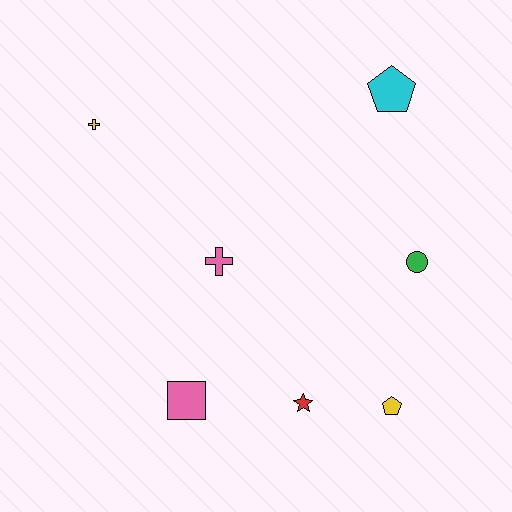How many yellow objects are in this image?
There are 2 yellow objects.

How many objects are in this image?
There are 7 objects.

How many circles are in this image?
There is 1 circle.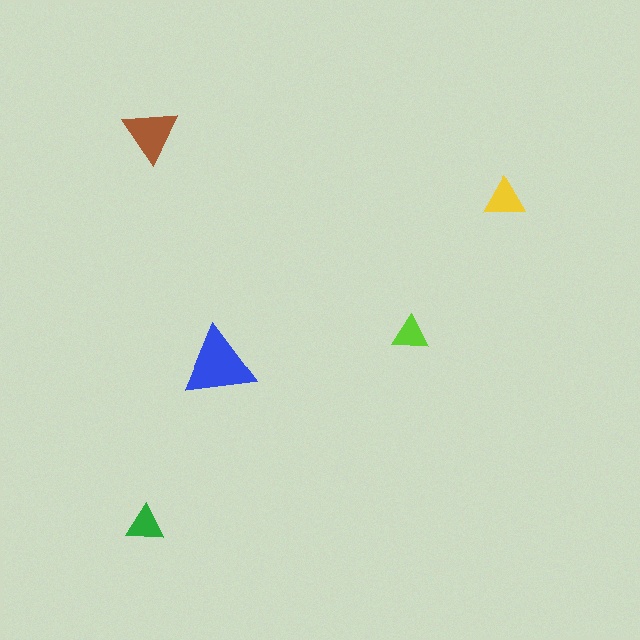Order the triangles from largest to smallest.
the blue one, the brown one, the yellow one, the green one, the lime one.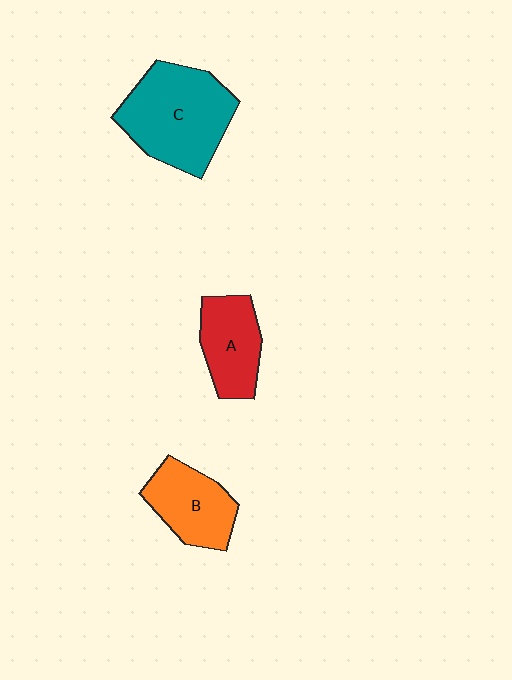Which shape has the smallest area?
Shape A (red).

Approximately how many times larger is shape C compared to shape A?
Approximately 1.7 times.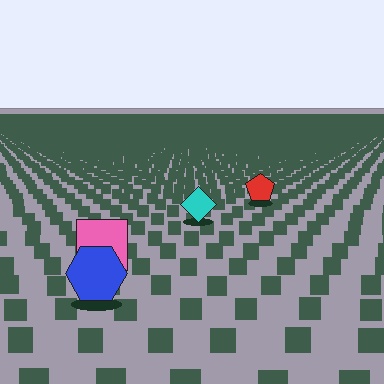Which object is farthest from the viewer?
The red pentagon is farthest from the viewer. It appears smaller and the ground texture around it is denser.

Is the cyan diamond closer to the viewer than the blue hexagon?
No. The blue hexagon is closer — you can tell from the texture gradient: the ground texture is coarser near it.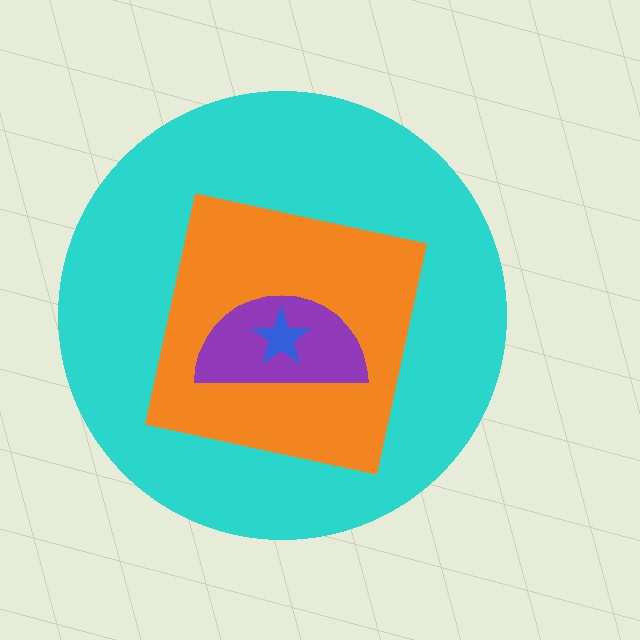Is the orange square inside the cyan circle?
Yes.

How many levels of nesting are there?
4.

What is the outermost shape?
The cyan circle.